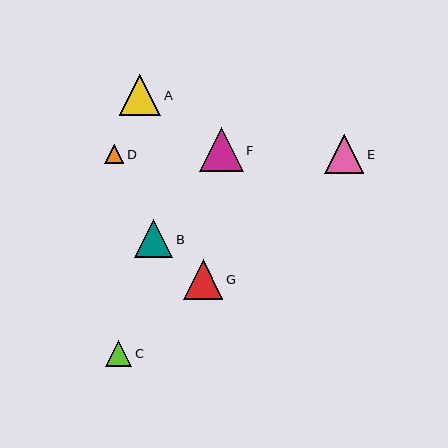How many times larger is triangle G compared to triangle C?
Triangle G is approximately 1.5 times the size of triangle C.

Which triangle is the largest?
Triangle F is the largest with a size of approximately 44 pixels.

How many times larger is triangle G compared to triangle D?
Triangle G is approximately 2.1 times the size of triangle D.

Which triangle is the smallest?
Triangle D is the smallest with a size of approximately 19 pixels.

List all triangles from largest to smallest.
From largest to smallest: F, A, G, E, B, C, D.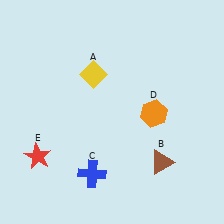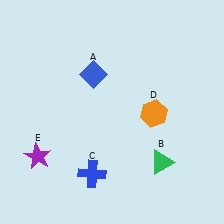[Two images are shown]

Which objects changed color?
A changed from yellow to blue. B changed from brown to green. E changed from red to purple.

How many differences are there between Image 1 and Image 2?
There are 3 differences between the two images.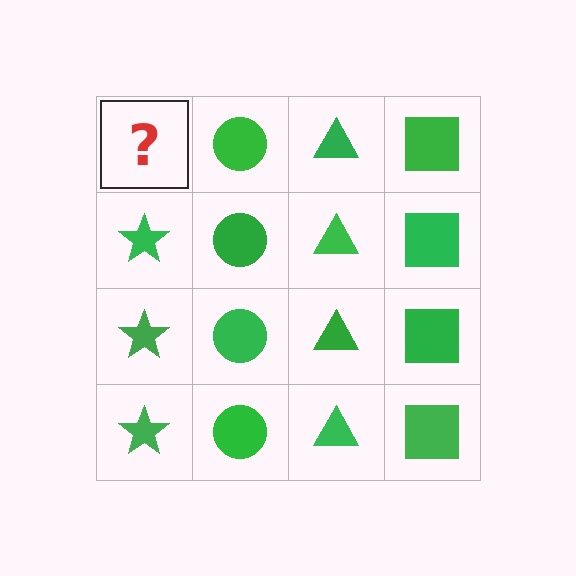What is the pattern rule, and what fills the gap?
The rule is that each column has a consistent shape. The gap should be filled with a green star.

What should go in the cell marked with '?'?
The missing cell should contain a green star.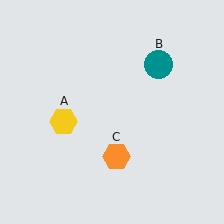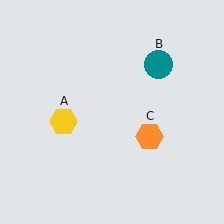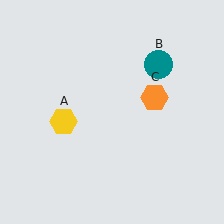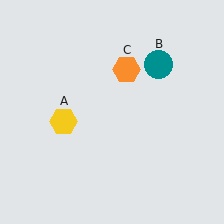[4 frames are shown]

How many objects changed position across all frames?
1 object changed position: orange hexagon (object C).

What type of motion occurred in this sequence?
The orange hexagon (object C) rotated counterclockwise around the center of the scene.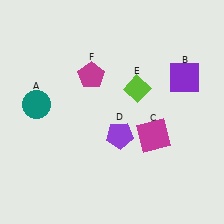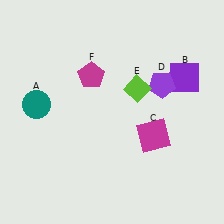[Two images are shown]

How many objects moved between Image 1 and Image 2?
1 object moved between the two images.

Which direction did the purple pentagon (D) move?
The purple pentagon (D) moved up.